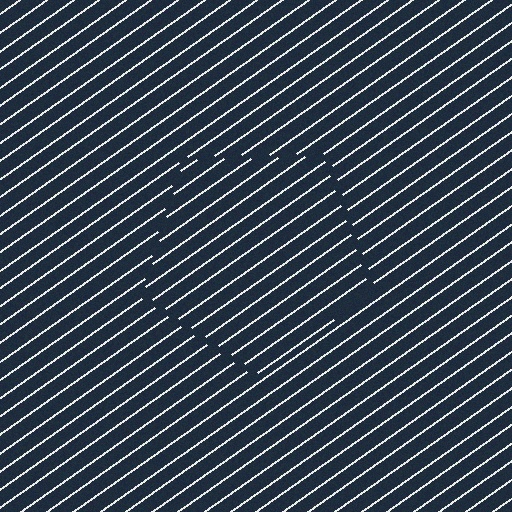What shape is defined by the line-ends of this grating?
An illusory pentagon. The interior of the shape contains the same grating, shifted by half a period — the contour is defined by the phase discontinuity where line-ends from the inner and outer gratings abut.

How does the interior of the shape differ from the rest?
The interior of the shape contains the same grating, shifted by half a period — the contour is defined by the phase discontinuity where line-ends from the inner and outer gratings abut.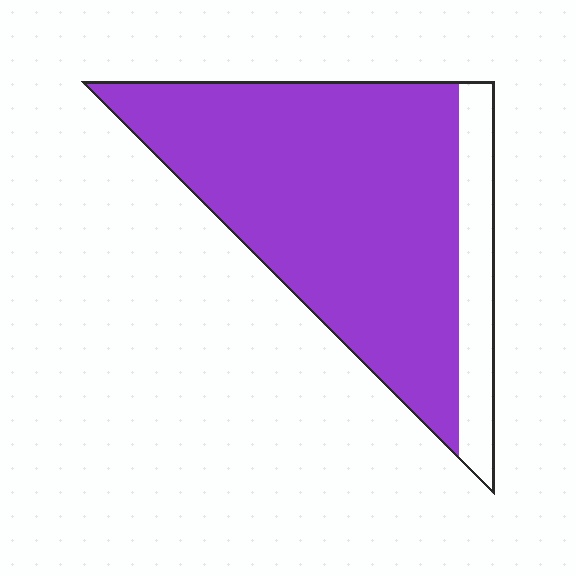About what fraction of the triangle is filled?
About five sixths (5/6).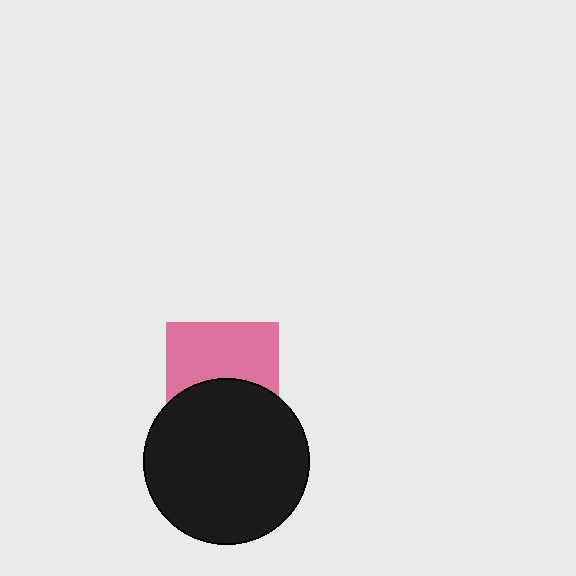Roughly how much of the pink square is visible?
About half of it is visible (roughly 56%).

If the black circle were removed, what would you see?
You would see the complete pink square.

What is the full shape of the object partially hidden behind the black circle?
The partially hidden object is a pink square.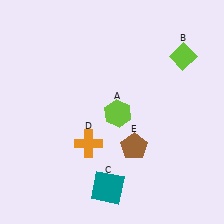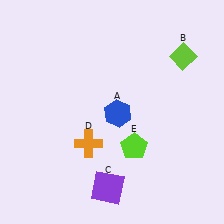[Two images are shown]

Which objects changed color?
A changed from lime to blue. C changed from teal to purple. E changed from brown to lime.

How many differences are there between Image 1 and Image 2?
There are 3 differences between the two images.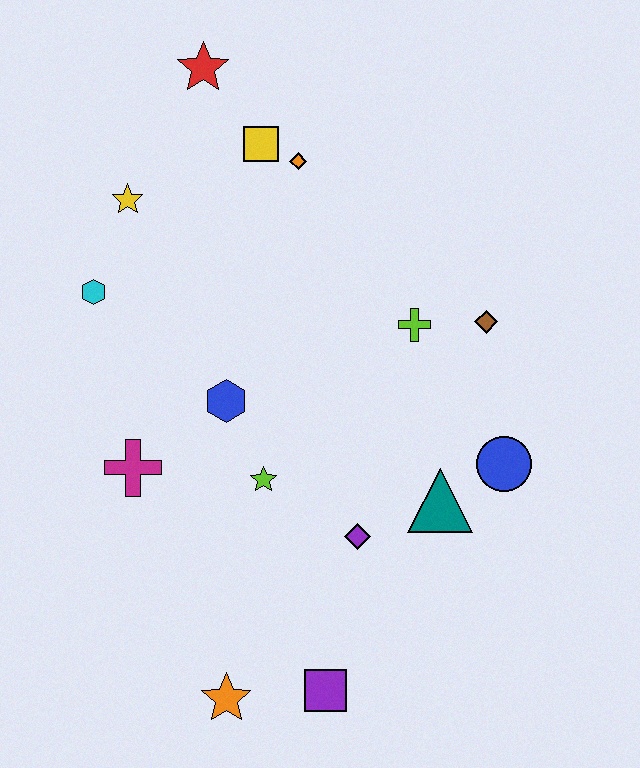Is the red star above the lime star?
Yes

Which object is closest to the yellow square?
The orange diamond is closest to the yellow square.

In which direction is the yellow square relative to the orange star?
The yellow square is above the orange star.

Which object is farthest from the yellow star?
The purple square is farthest from the yellow star.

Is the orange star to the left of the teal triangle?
Yes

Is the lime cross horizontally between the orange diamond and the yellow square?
No